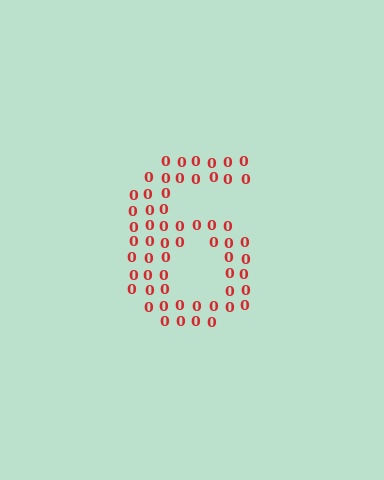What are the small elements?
The small elements are digit 0's.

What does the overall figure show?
The overall figure shows the digit 6.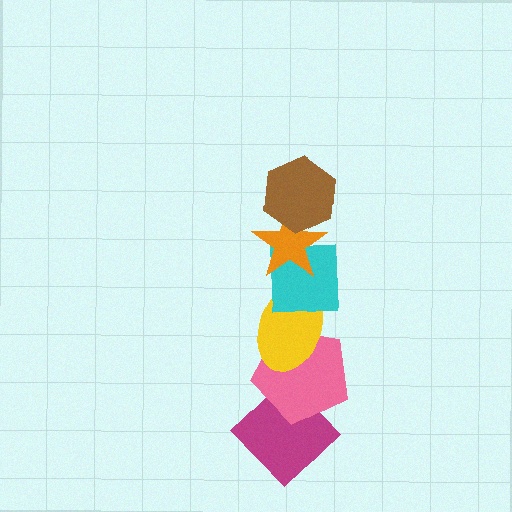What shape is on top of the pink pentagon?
The yellow ellipse is on top of the pink pentagon.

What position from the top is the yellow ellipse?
The yellow ellipse is 4th from the top.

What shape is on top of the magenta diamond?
The pink pentagon is on top of the magenta diamond.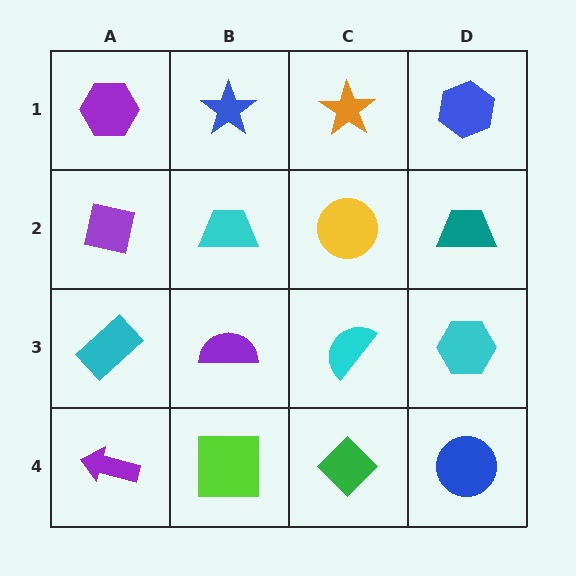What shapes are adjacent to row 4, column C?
A cyan semicircle (row 3, column C), a lime square (row 4, column B), a blue circle (row 4, column D).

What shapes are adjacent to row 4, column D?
A cyan hexagon (row 3, column D), a green diamond (row 4, column C).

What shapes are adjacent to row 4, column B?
A purple semicircle (row 3, column B), a purple arrow (row 4, column A), a green diamond (row 4, column C).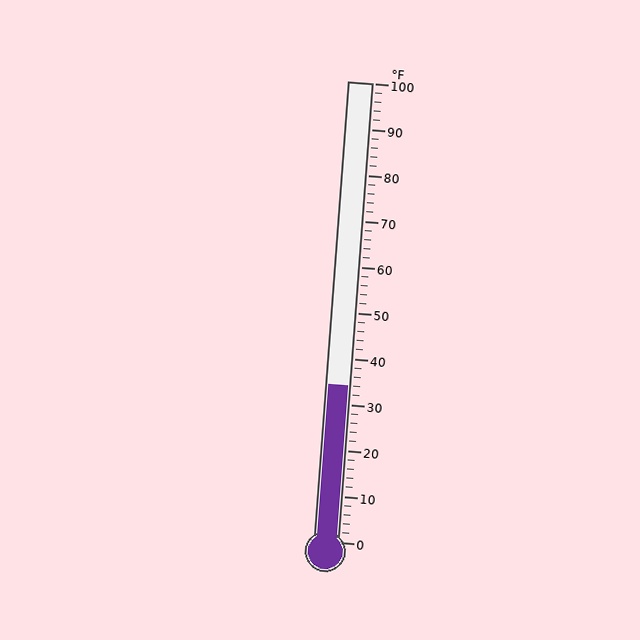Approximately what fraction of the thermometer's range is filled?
The thermometer is filled to approximately 35% of its range.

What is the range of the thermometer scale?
The thermometer scale ranges from 0°F to 100°F.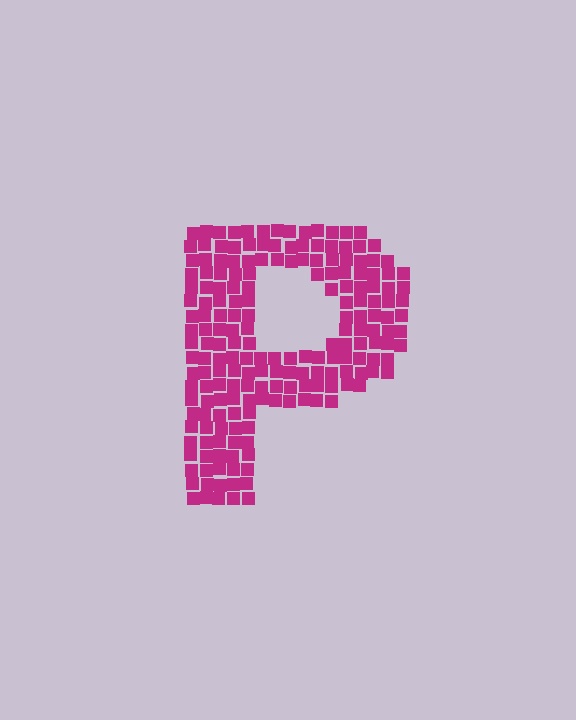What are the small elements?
The small elements are squares.